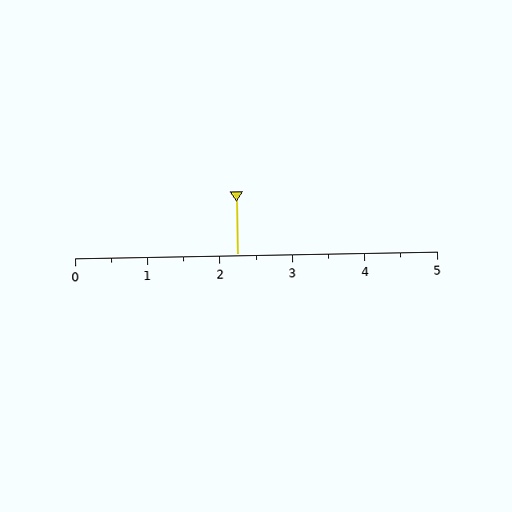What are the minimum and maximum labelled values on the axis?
The axis runs from 0 to 5.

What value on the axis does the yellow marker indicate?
The marker indicates approximately 2.2.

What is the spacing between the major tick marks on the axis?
The major ticks are spaced 1 apart.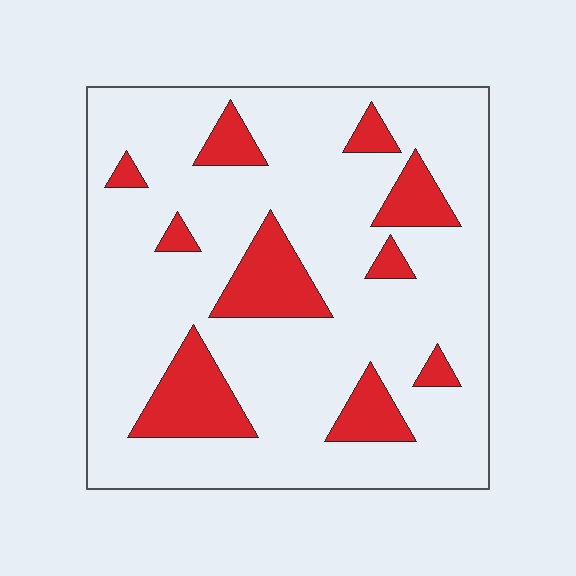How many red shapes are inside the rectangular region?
10.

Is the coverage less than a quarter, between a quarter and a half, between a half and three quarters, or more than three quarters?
Less than a quarter.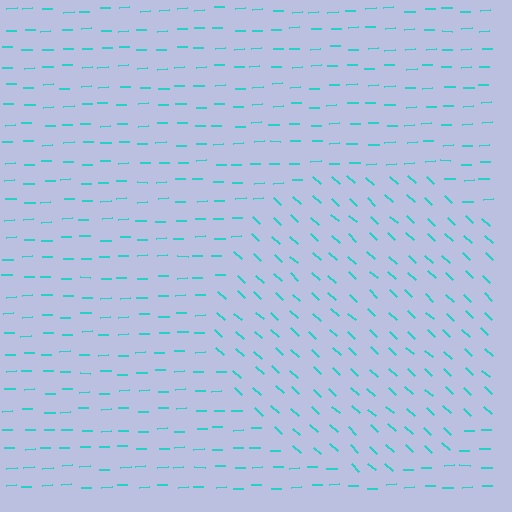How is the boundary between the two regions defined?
The boundary is defined purely by a change in line orientation (approximately 45 degrees difference). All lines are the same color and thickness.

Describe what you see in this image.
The image is filled with small cyan line segments. A circle region in the image has lines oriented differently from the surrounding lines, creating a visible texture boundary.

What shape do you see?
I see a circle.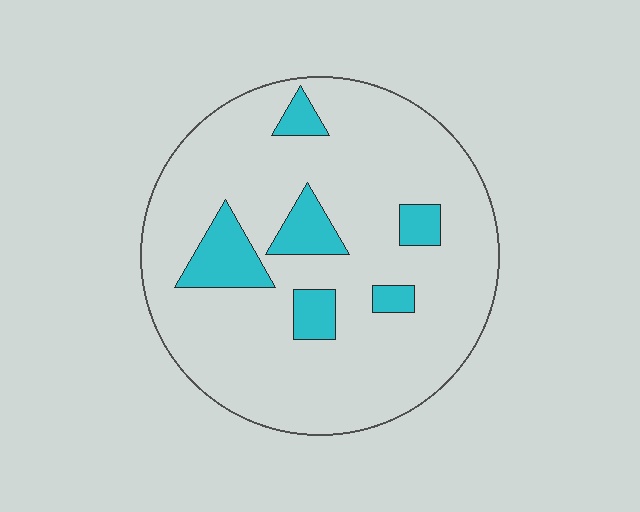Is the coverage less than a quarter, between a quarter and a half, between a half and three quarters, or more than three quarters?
Less than a quarter.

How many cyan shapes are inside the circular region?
6.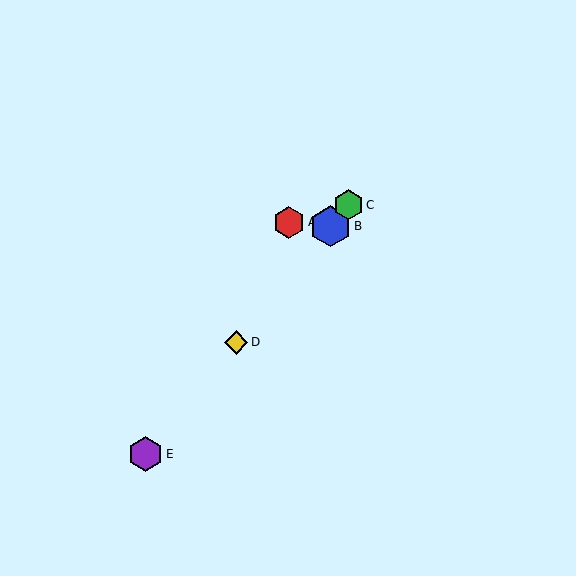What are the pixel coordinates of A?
Object A is at (289, 222).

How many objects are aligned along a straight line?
4 objects (B, C, D, E) are aligned along a straight line.